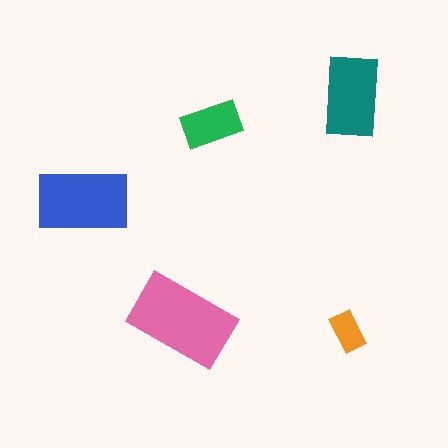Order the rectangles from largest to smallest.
the pink one, the blue one, the teal one, the green one, the orange one.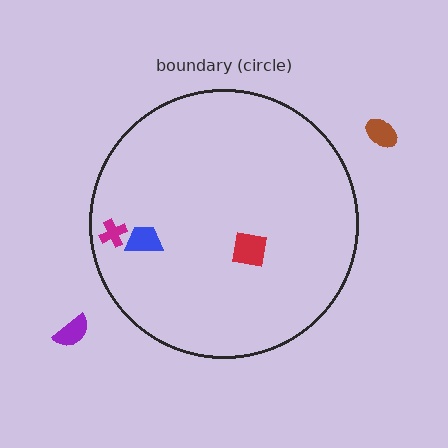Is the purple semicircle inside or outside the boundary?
Outside.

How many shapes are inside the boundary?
3 inside, 2 outside.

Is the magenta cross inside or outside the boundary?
Inside.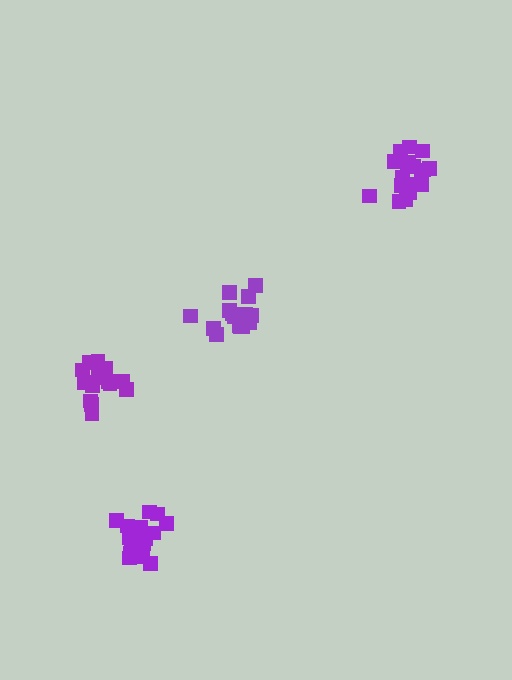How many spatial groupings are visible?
There are 4 spatial groupings.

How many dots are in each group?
Group 1: 20 dots, Group 2: 16 dots, Group 3: 17 dots, Group 4: 15 dots (68 total).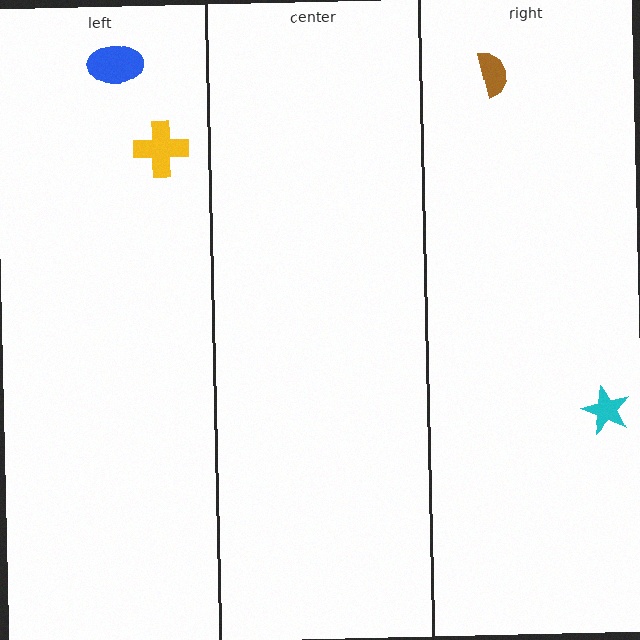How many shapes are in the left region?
2.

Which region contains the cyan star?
The right region.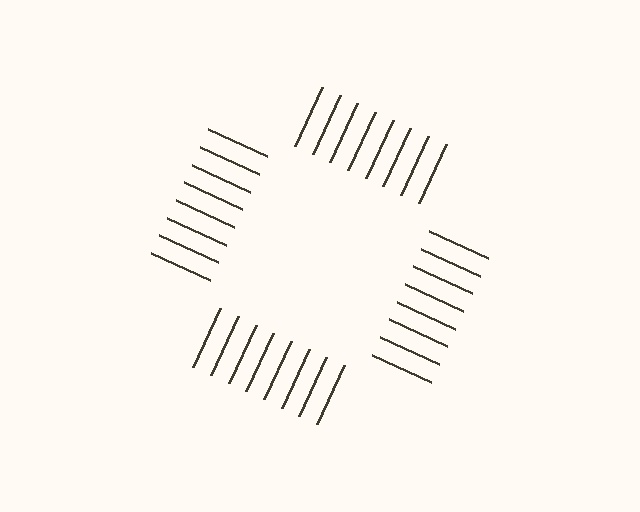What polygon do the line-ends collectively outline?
An illusory square — the line segments terminate on its edges but no continuous stroke is drawn.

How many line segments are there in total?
32 — 8 along each of the 4 edges.